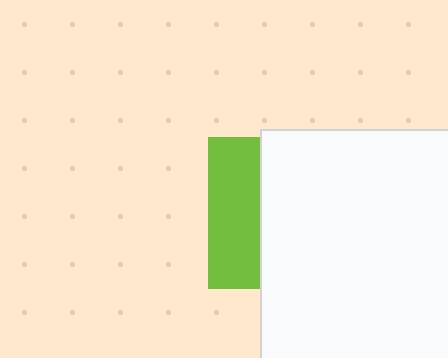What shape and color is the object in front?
The object in front is a white square.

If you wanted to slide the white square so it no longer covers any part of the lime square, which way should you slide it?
Slide it right — that is the most direct way to separate the two shapes.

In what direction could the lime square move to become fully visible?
The lime square could move left. That would shift it out from behind the white square entirely.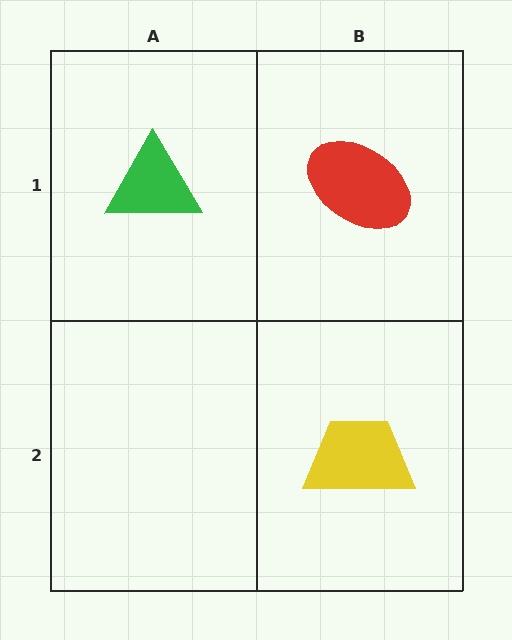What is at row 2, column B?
A yellow trapezoid.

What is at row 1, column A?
A green triangle.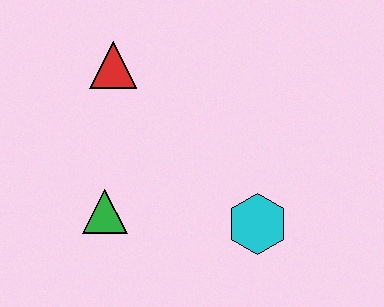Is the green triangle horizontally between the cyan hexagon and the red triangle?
No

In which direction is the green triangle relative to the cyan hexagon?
The green triangle is to the left of the cyan hexagon.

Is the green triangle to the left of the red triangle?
Yes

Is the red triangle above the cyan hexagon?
Yes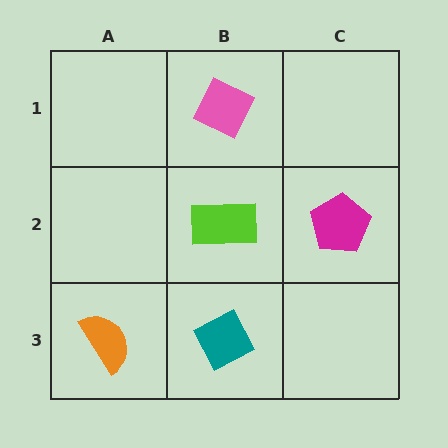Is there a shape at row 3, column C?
No, that cell is empty.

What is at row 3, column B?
A teal diamond.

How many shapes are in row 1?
1 shape.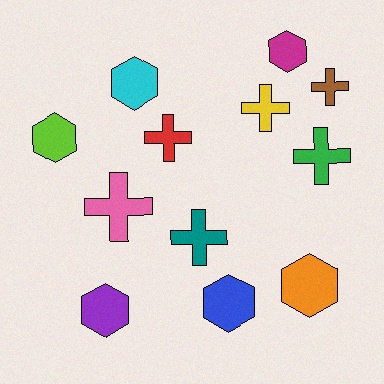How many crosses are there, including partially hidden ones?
There are 6 crosses.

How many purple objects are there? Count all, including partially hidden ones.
There is 1 purple object.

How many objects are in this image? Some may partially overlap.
There are 12 objects.